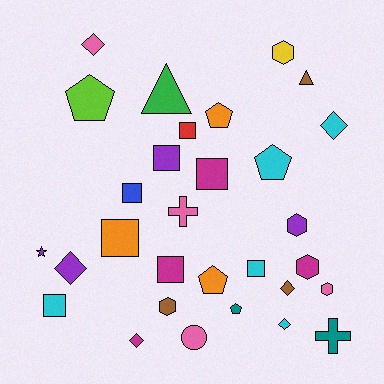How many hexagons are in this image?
There are 5 hexagons.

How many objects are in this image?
There are 30 objects.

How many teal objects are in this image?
There are 2 teal objects.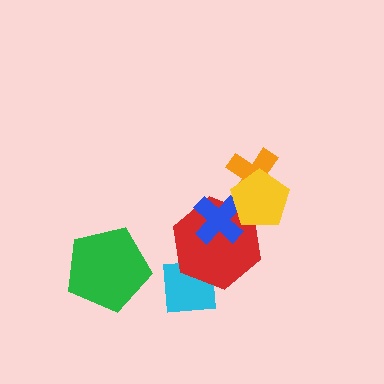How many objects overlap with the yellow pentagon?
3 objects overlap with the yellow pentagon.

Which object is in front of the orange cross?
The yellow pentagon is in front of the orange cross.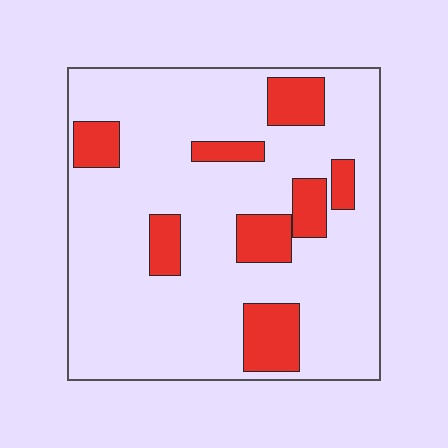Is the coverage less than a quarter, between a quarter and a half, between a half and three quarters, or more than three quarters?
Less than a quarter.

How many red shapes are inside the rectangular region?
8.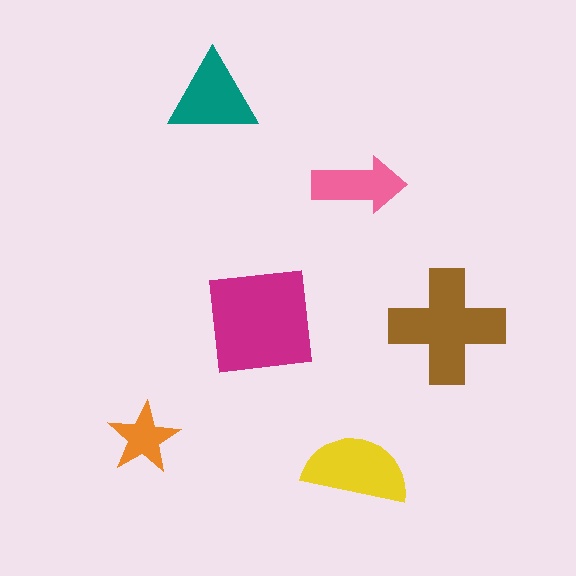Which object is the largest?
The magenta square.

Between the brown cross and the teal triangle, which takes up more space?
The brown cross.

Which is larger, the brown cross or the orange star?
The brown cross.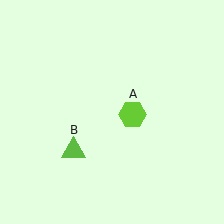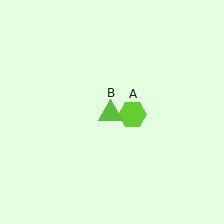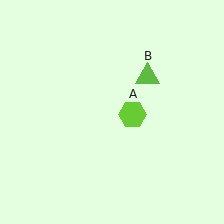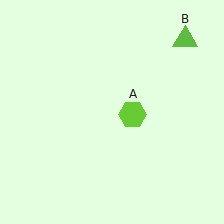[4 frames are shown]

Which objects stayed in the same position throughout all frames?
Lime hexagon (object A) remained stationary.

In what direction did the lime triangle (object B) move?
The lime triangle (object B) moved up and to the right.